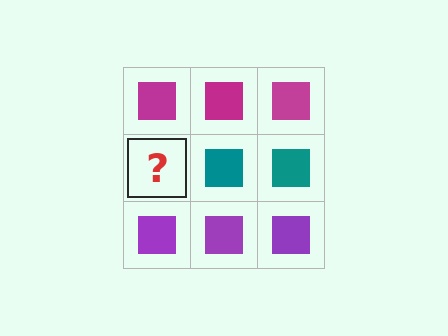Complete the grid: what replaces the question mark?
The question mark should be replaced with a teal square.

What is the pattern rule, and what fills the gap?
The rule is that each row has a consistent color. The gap should be filled with a teal square.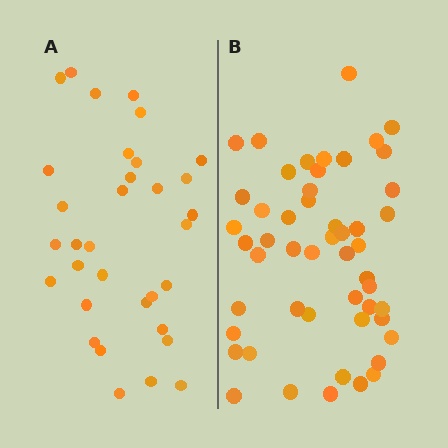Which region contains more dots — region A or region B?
Region B (the right region) has more dots.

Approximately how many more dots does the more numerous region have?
Region B has approximately 20 more dots than region A.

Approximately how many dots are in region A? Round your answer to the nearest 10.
About 30 dots. (The exact count is 33, which rounds to 30.)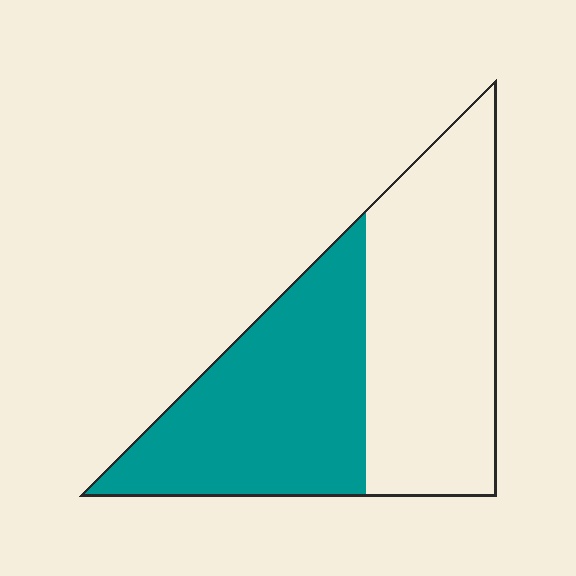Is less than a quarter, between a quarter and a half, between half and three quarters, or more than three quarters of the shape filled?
Between a quarter and a half.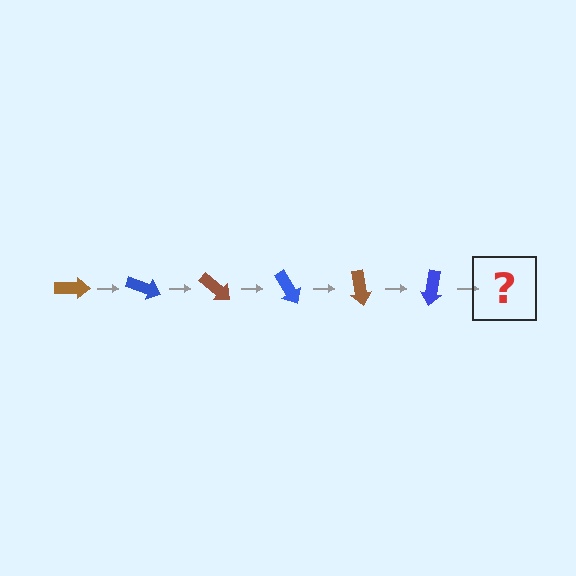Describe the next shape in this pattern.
It should be a brown arrow, rotated 120 degrees from the start.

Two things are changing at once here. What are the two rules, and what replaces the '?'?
The two rules are that it rotates 20 degrees each step and the color cycles through brown and blue. The '?' should be a brown arrow, rotated 120 degrees from the start.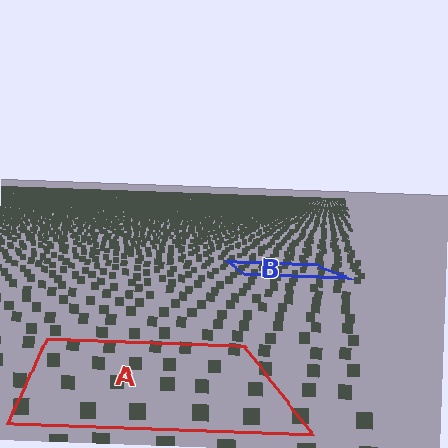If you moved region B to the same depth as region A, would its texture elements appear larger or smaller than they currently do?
They would appear larger. At a closer depth, the same texture elements are projected at a bigger on-screen size.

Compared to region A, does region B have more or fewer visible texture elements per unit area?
Region B has more texture elements per unit area — they are packed more densely because it is farther away.